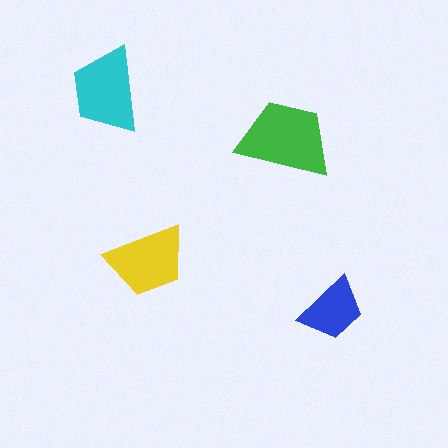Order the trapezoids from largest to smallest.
the green one, the cyan one, the yellow one, the blue one.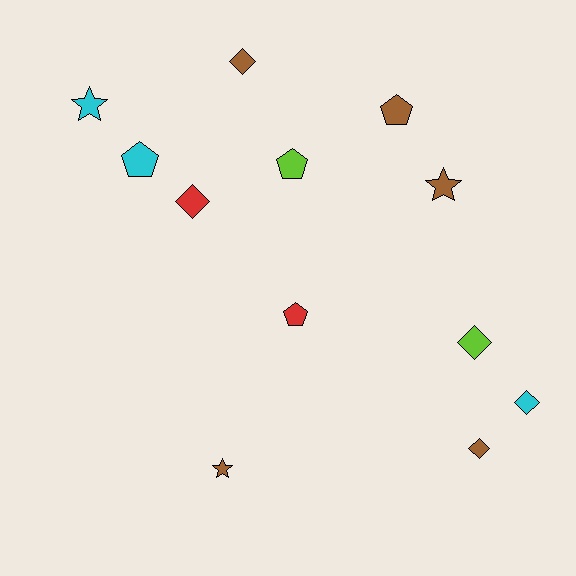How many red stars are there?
There are no red stars.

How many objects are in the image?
There are 12 objects.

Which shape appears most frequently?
Diamond, with 5 objects.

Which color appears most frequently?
Brown, with 5 objects.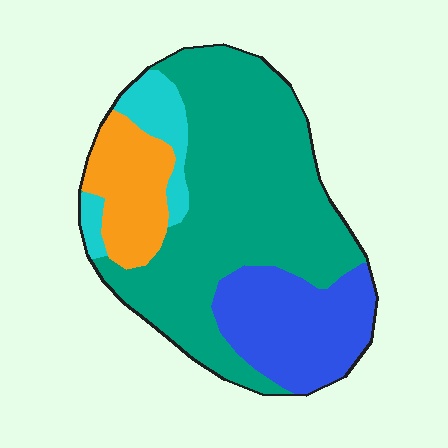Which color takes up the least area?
Cyan, at roughly 10%.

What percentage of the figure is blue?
Blue takes up about one fifth (1/5) of the figure.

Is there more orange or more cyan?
Orange.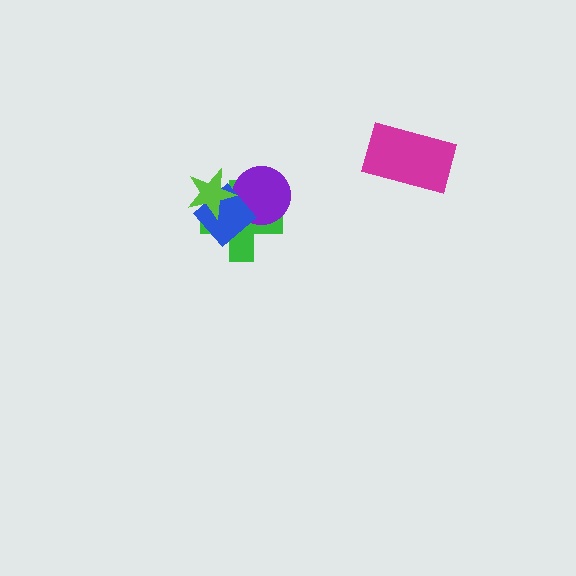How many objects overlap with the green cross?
3 objects overlap with the green cross.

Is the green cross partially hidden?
Yes, it is partially covered by another shape.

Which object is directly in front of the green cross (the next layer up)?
The purple circle is directly in front of the green cross.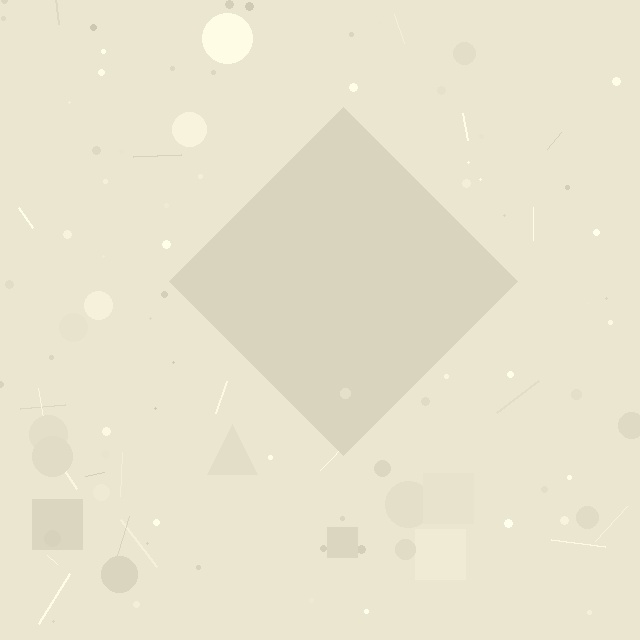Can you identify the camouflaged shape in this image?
The camouflaged shape is a diamond.